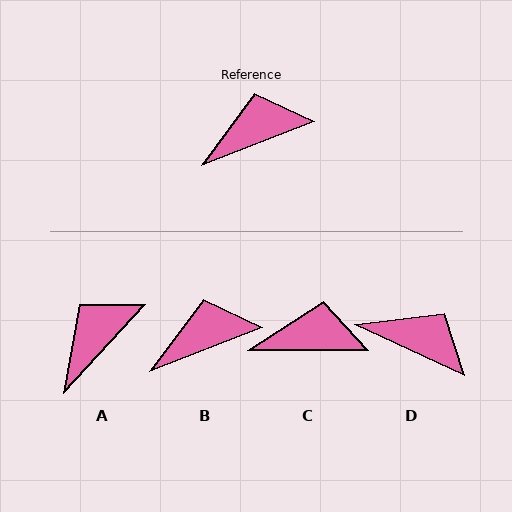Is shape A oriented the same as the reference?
No, it is off by about 26 degrees.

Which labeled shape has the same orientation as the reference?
B.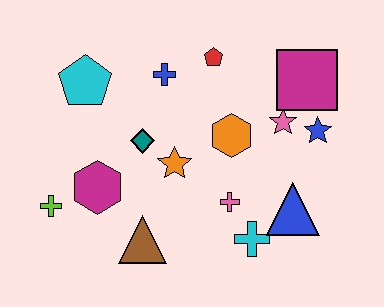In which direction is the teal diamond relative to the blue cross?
The teal diamond is below the blue cross.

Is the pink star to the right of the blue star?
No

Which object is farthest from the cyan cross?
The cyan pentagon is farthest from the cyan cross.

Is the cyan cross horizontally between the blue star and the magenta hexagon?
Yes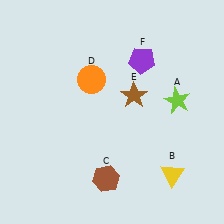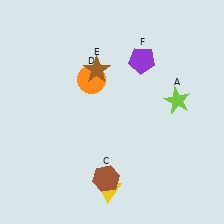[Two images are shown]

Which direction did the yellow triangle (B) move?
The yellow triangle (B) moved left.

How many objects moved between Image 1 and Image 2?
2 objects moved between the two images.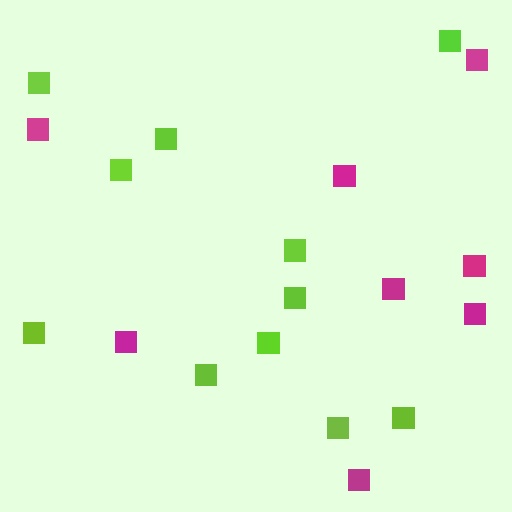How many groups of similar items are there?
There are 2 groups: one group of magenta squares (8) and one group of lime squares (11).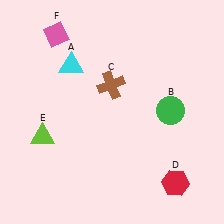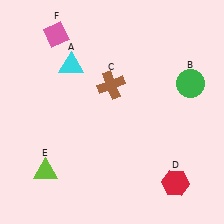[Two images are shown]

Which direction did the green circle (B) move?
The green circle (B) moved up.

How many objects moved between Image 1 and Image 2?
2 objects moved between the two images.